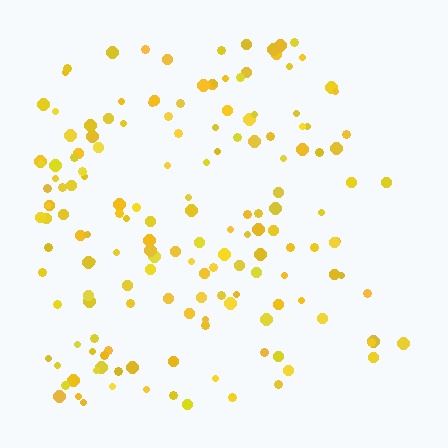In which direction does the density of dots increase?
From right to left, with the left side densest.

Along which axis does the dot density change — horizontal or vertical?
Horizontal.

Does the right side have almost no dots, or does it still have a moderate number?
Still a moderate number, just noticeably fewer than the left.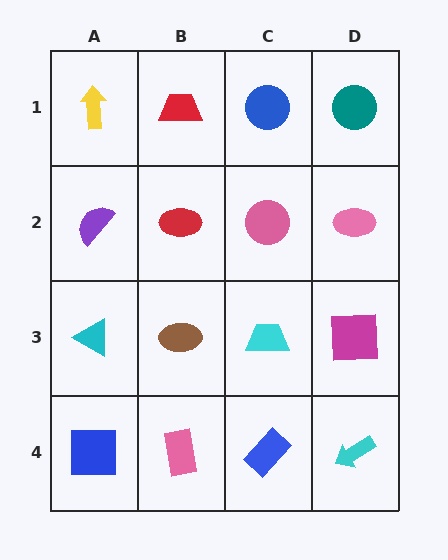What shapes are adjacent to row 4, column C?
A cyan trapezoid (row 3, column C), a pink rectangle (row 4, column B), a cyan arrow (row 4, column D).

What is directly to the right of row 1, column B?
A blue circle.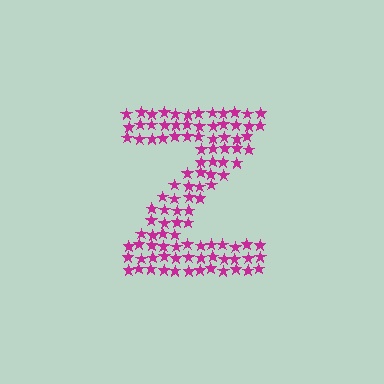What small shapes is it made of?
It is made of small stars.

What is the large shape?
The large shape is the letter Z.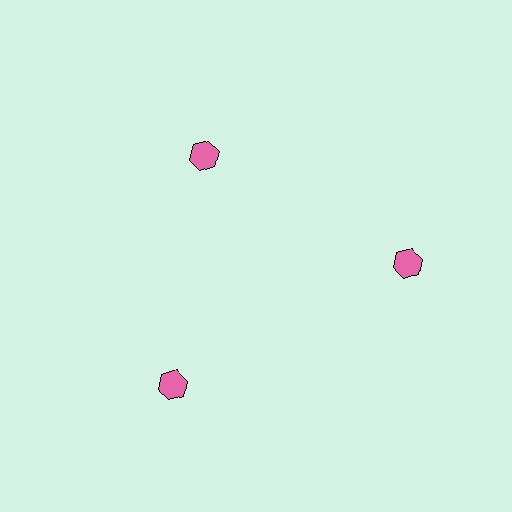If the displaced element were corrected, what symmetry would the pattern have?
It would have 3-fold rotational symmetry — the pattern would map onto itself every 120 degrees.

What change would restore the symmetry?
The symmetry would be restored by moving it outward, back onto the ring so that all 3 hexagons sit at equal angles and equal distance from the center.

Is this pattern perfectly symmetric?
No. The 3 pink hexagons are arranged in a ring, but one element near the 11 o'clock position is pulled inward toward the center, breaking the 3-fold rotational symmetry.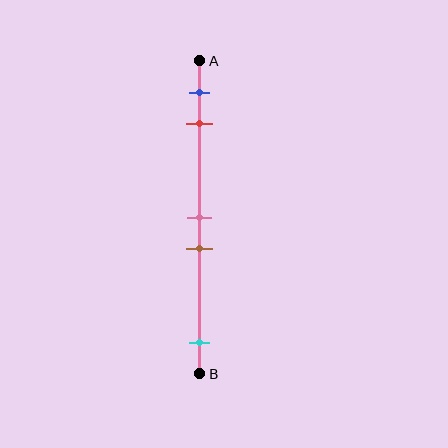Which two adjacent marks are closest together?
The pink and brown marks are the closest adjacent pair.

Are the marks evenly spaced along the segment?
No, the marks are not evenly spaced.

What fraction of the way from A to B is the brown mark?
The brown mark is approximately 60% (0.6) of the way from A to B.